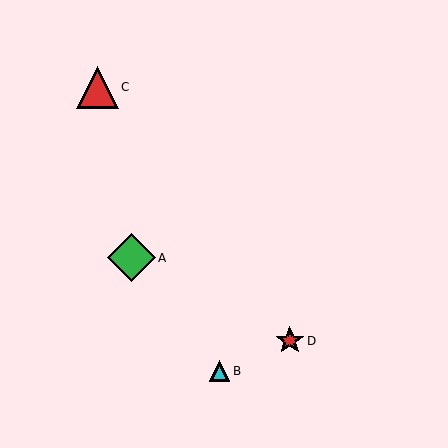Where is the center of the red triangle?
The center of the red triangle is at (97, 88).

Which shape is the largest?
The green diamond (labeled A) is the largest.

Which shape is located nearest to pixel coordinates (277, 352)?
The red star (labeled D) at (290, 341) is nearest to that location.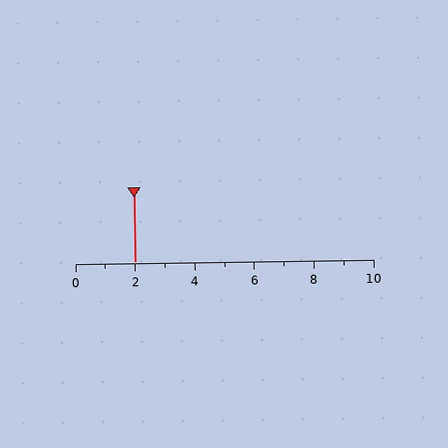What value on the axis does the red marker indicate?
The marker indicates approximately 2.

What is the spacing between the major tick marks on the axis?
The major ticks are spaced 2 apart.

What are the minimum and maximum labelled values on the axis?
The axis runs from 0 to 10.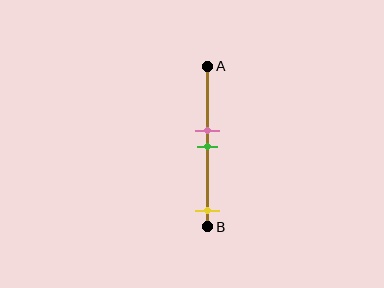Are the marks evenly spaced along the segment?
No, the marks are not evenly spaced.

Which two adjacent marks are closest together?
The pink and green marks are the closest adjacent pair.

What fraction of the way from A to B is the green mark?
The green mark is approximately 50% (0.5) of the way from A to B.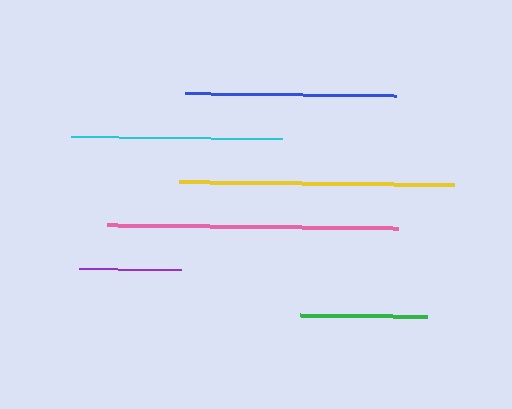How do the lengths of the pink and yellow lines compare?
The pink and yellow lines are approximately the same length.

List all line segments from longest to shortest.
From longest to shortest: pink, yellow, blue, cyan, green, purple.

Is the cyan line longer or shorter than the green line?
The cyan line is longer than the green line.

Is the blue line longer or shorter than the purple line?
The blue line is longer than the purple line.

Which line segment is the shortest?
The purple line is the shortest at approximately 102 pixels.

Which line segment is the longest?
The pink line is the longest at approximately 291 pixels.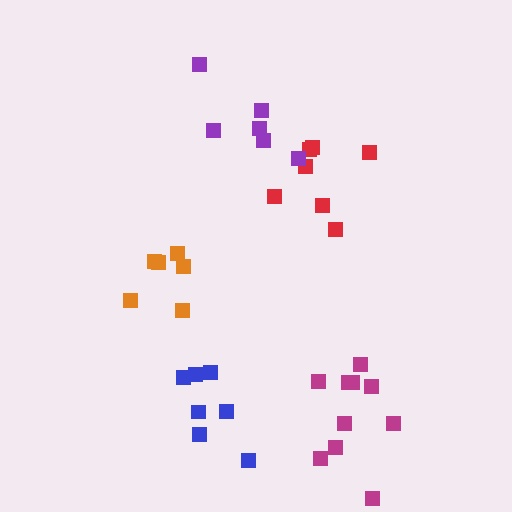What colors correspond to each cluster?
The clusters are colored: red, orange, blue, magenta, purple.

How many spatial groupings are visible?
There are 5 spatial groupings.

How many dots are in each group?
Group 1: 7 dots, Group 2: 6 dots, Group 3: 7 dots, Group 4: 10 dots, Group 5: 6 dots (36 total).